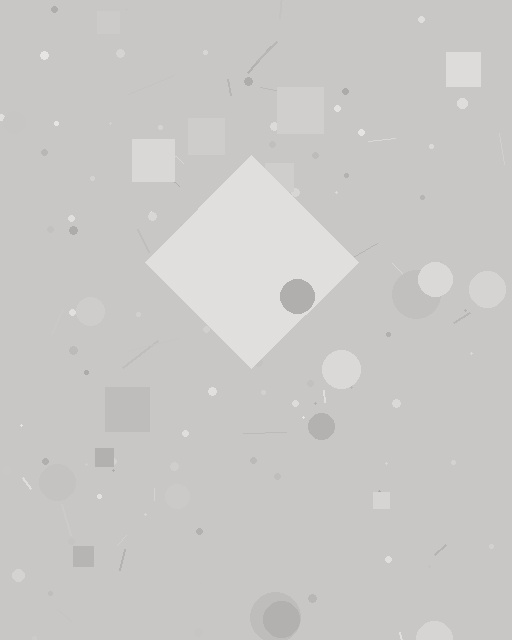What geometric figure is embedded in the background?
A diamond is embedded in the background.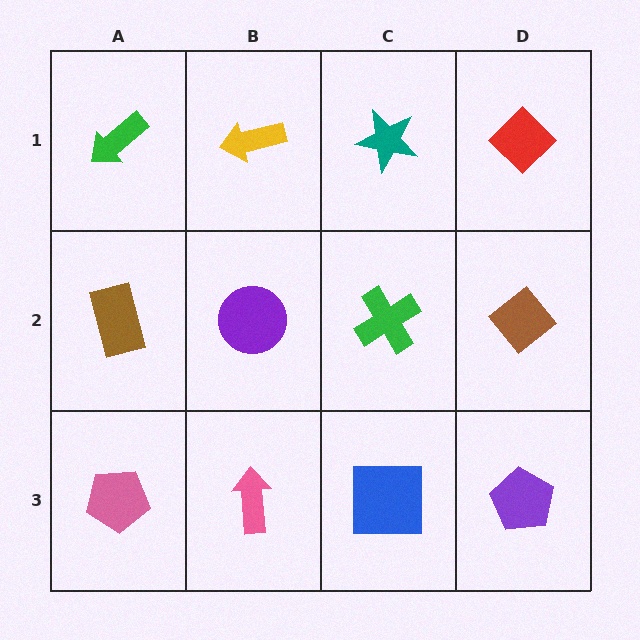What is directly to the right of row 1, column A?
A yellow arrow.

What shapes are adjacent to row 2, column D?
A red diamond (row 1, column D), a purple pentagon (row 3, column D), a green cross (row 2, column C).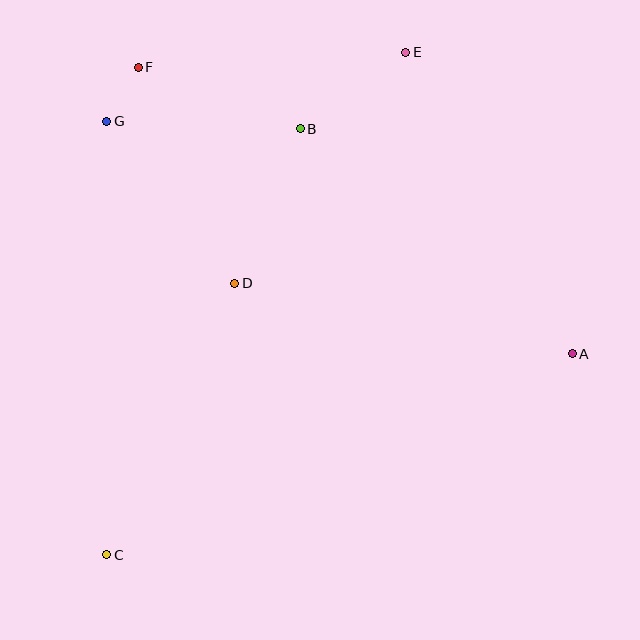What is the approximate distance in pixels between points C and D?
The distance between C and D is approximately 300 pixels.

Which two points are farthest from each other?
Points C and E are farthest from each other.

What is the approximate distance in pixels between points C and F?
The distance between C and F is approximately 489 pixels.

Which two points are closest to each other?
Points F and G are closest to each other.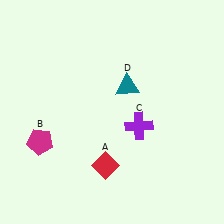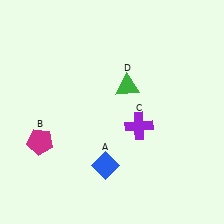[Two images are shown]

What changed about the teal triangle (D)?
In Image 1, D is teal. In Image 2, it changed to green.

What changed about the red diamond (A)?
In Image 1, A is red. In Image 2, it changed to blue.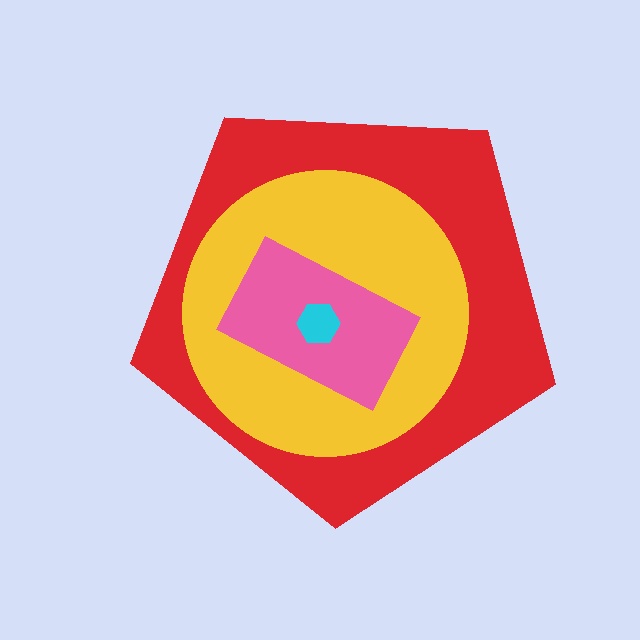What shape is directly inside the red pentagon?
The yellow circle.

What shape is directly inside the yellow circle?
The pink rectangle.